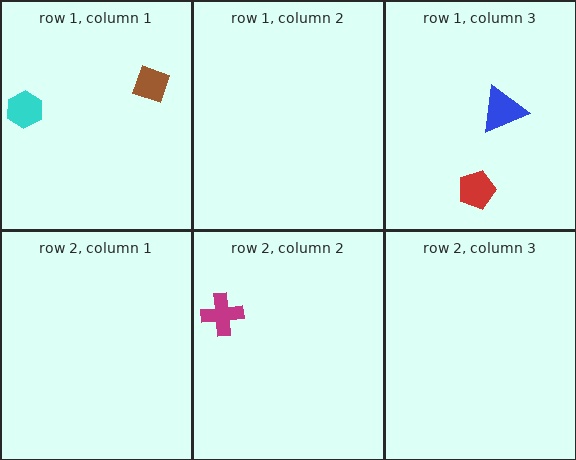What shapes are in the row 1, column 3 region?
The red pentagon, the blue triangle.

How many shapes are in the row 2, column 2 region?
1.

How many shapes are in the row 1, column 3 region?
2.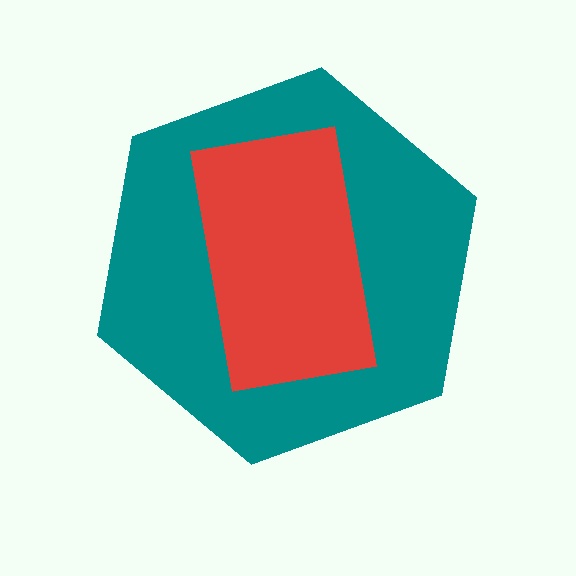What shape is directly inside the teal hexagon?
The red rectangle.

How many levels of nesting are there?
2.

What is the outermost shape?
The teal hexagon.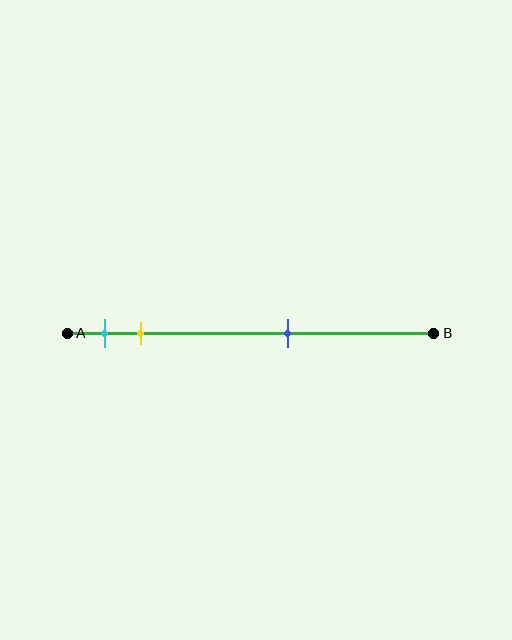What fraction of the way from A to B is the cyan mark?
The cyan mark is approximately 10% (0.1) of the way from A to B.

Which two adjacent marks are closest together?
The cyan and yellow marks are the closest adjacent pair.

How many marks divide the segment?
There are 3 marks dividing the segment.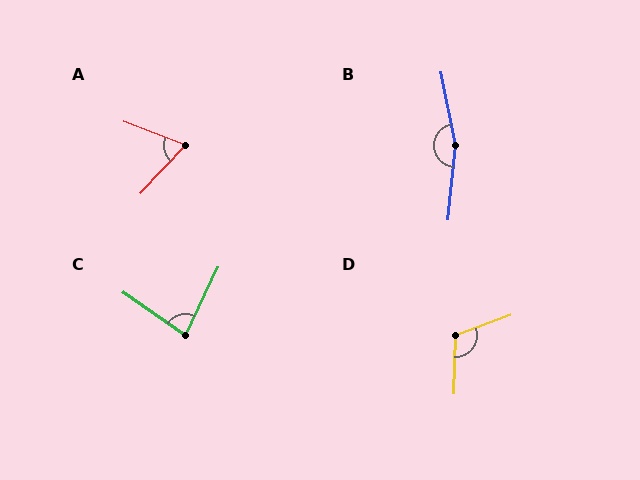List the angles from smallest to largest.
A (68°), C (80°), D (113°), B (163°).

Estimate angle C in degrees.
Approximately 80 degrees.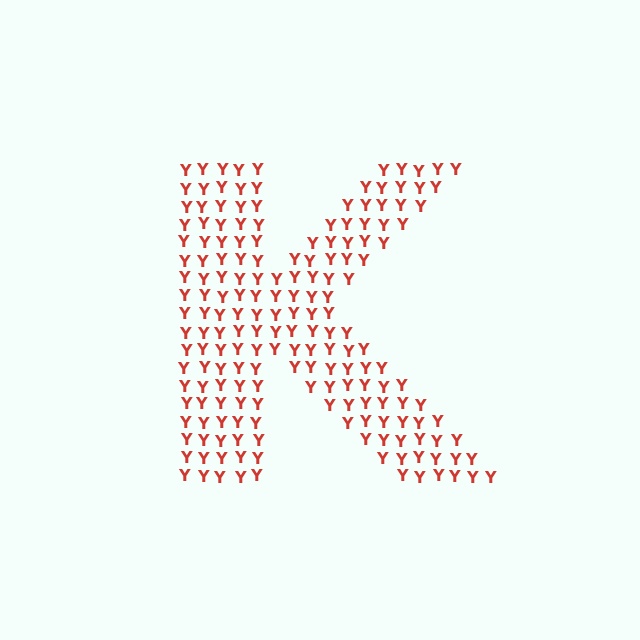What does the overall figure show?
The overall figure shows the letter K.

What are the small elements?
The small elements are letter Y's.